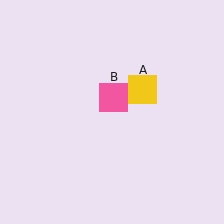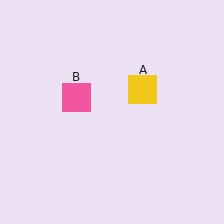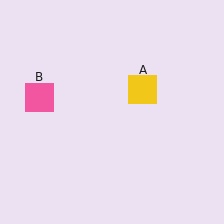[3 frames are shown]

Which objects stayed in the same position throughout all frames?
Yellow square (object A) remained stationary.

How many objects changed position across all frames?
1 object changed position: pink square (object B).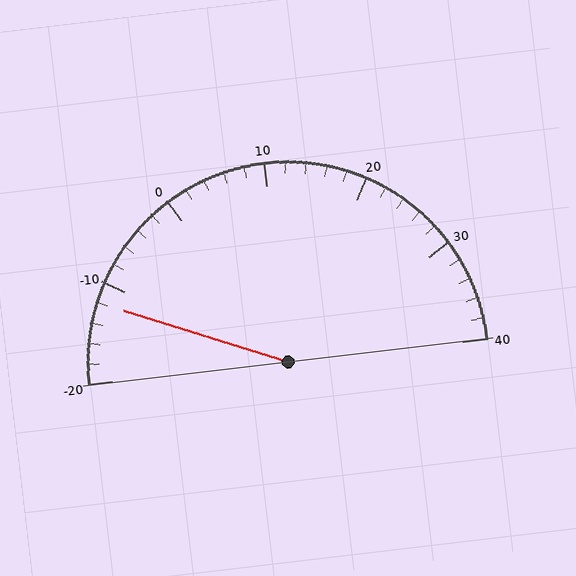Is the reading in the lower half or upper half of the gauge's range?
The reading is in the lower half of the range (-20 to 40).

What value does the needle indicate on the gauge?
The needle indicates approximately -12.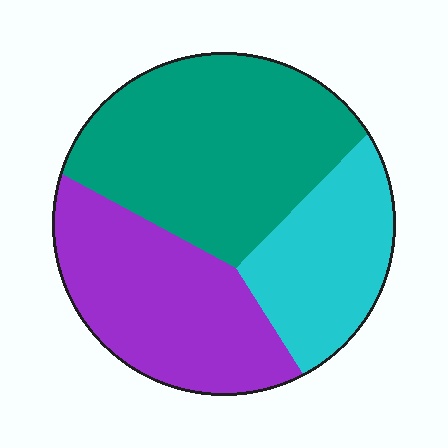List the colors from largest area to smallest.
From largest to smallest: teal, purple, cyan.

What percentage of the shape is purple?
Purple covers 33% of the shape.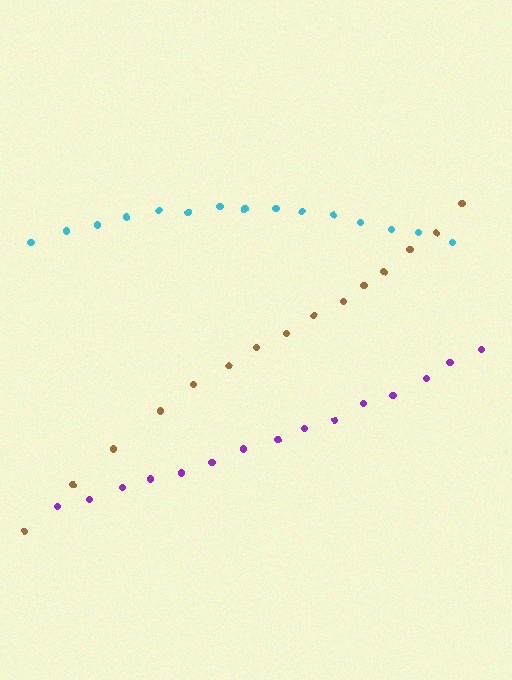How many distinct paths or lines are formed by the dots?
There are 3 distinct paths.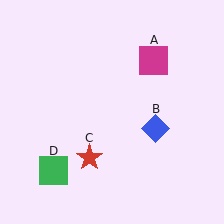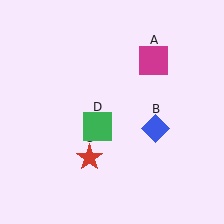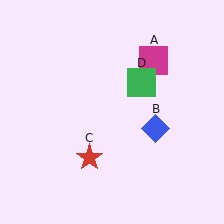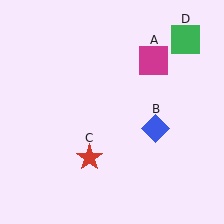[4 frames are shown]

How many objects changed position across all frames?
1 object changed position: green square (object D).